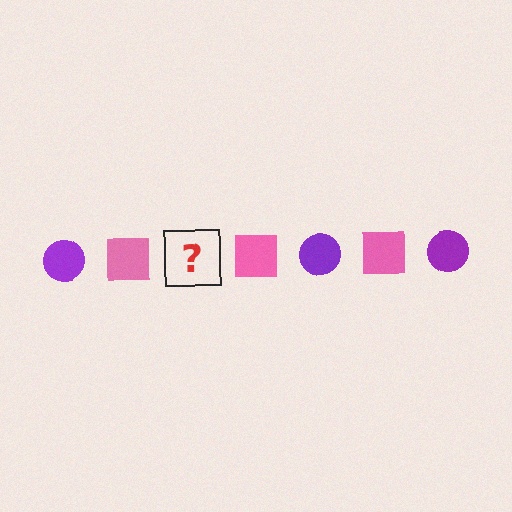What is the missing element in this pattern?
The missing element is a purple circle.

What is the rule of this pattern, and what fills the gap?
The rule is that the pattern alternates between purple circle and pink square. The gap should be filled with a purple circle.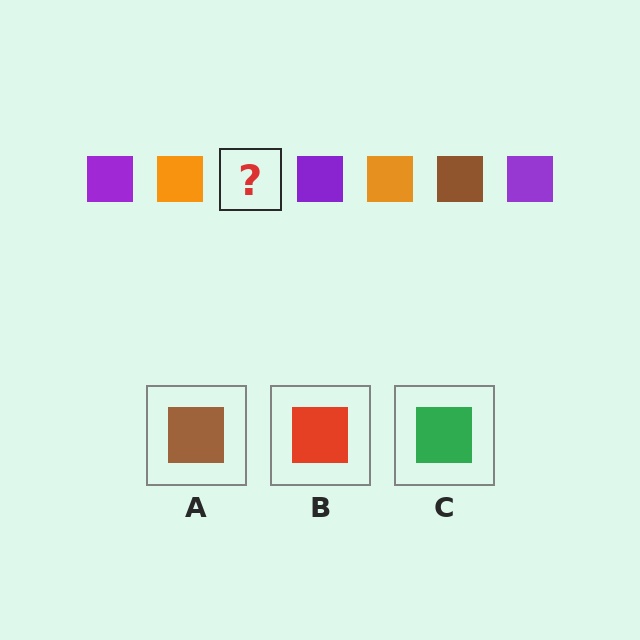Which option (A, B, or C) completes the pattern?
A.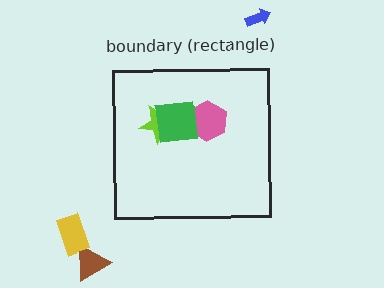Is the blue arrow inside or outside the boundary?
Outside.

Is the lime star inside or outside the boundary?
Inside.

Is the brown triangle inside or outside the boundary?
Outside.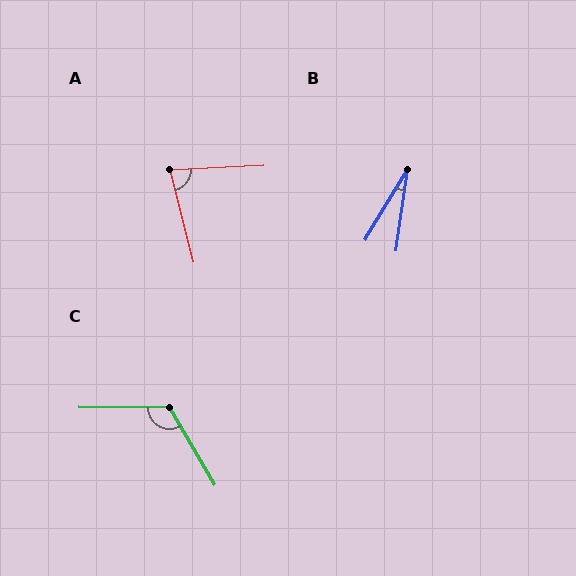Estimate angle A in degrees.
Approximately 79 degrees.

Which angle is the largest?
C, at approximately 120 degrees.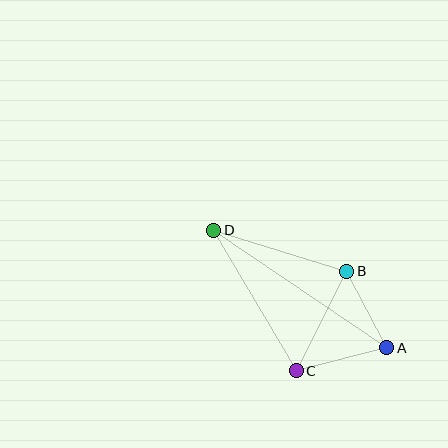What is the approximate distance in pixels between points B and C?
The distance between B and C is approximately 112 pixels.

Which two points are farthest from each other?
Points A and D are farthest from each other.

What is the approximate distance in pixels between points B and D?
The distance between B and D is approximately 139 pixels.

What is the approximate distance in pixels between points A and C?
The distance between A and C is approximately 93 pixels.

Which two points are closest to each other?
Points A and B are closest to each other.